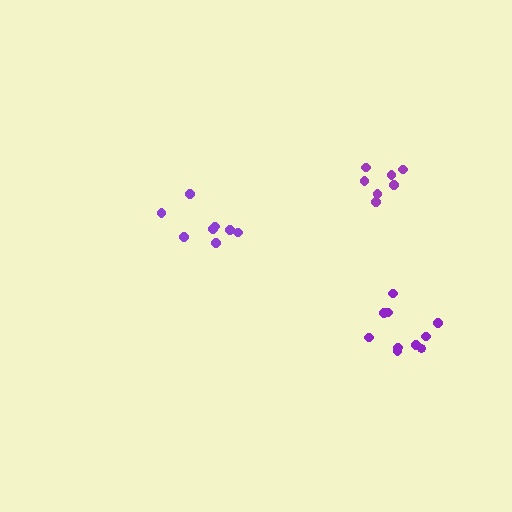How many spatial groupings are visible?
There are 3 spatial groupings.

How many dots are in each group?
Group 1: 7 dots, Group 2: 8 dots, Group 3: 10 dots (25 total).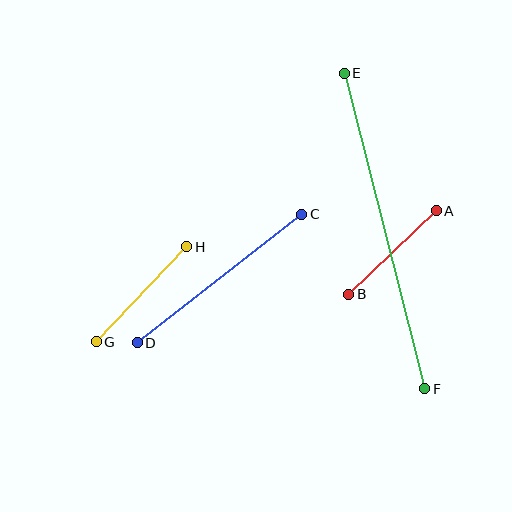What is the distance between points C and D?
The distance is approximately 208 pixels.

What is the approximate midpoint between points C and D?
The midpoint is at approximately (219, 278) pixels.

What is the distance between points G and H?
The distance is approximately 131 pixels.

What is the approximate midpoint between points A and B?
The midpoint is at approximately (392, 252) pixels.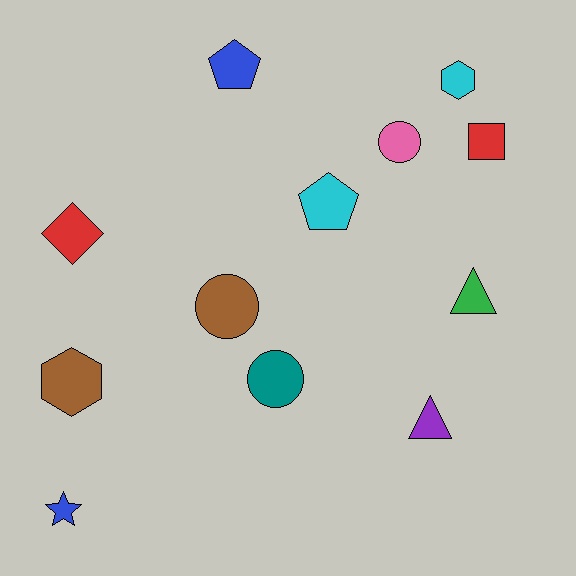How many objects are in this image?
There are 12 objects.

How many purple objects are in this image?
There is 1 purple object.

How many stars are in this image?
There is 1 star.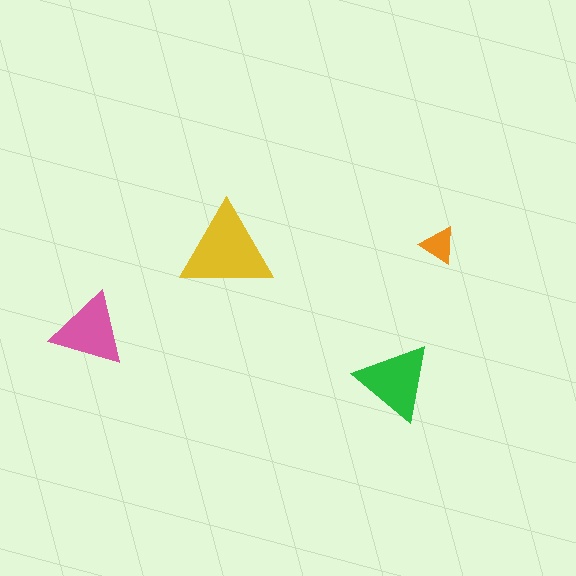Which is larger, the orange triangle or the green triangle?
The green one.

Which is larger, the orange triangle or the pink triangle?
The pink one.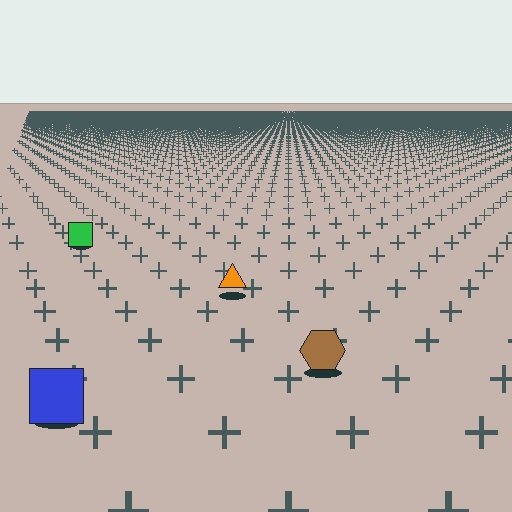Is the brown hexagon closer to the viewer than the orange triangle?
Yes. The brown hexagon is closer — you can tell from the texture gradient: the ground texture is coarser near it.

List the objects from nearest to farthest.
From nearest to farthest: the blue square, the brown hexagon, the orange triangle, the green square.